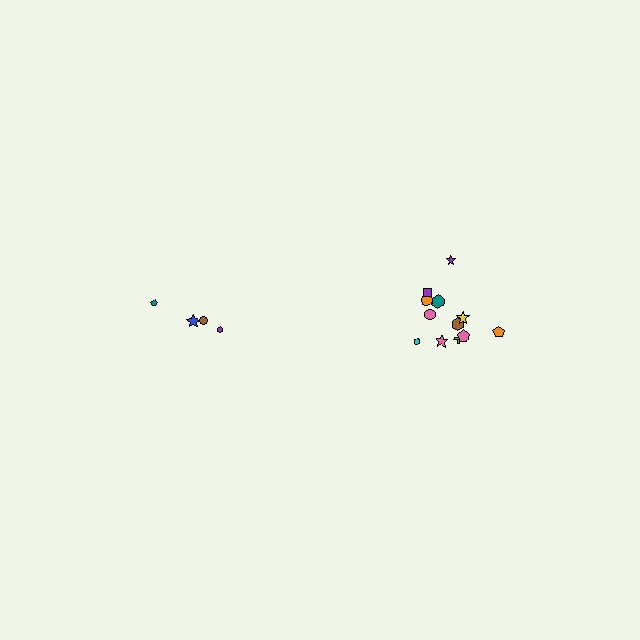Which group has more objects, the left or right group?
The right group.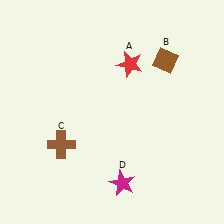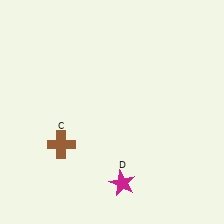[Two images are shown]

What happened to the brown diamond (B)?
The brown diamond (B) was removed in Image 2. It was in the top-right area of Image 1.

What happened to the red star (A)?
The red star (A) was removed in Image 2. It was in the top-right area of Image 1.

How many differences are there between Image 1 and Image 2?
There are 2 differences between the two images.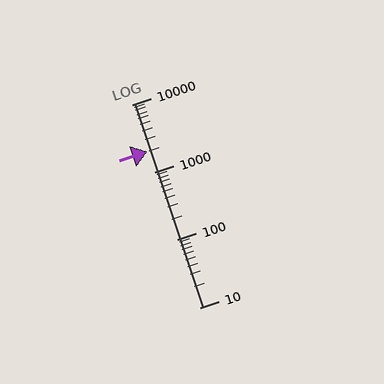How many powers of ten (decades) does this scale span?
The scale spans 3 decades, from 10 to 10000.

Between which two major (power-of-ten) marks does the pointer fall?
The pointer is between 1000 and 10000.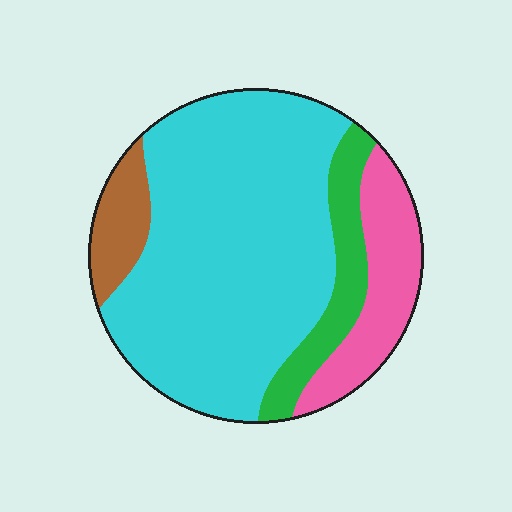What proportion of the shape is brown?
Brown takes up less than a quarter of the shape.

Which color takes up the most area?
Cyan, at roughly 65%.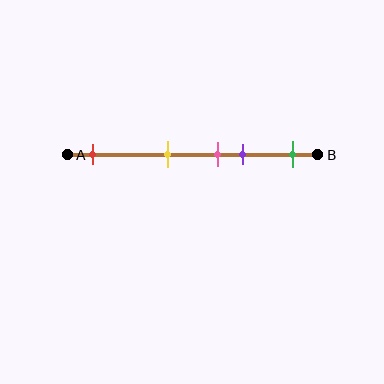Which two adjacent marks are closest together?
The pink and purple marks are the closest adjacent pair.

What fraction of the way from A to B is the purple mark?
The purple mark is approximately 70% (0.7) of the way from A to B.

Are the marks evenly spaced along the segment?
No, the marks are not evenly spaced.